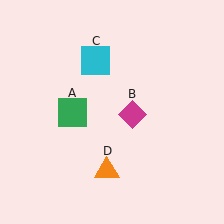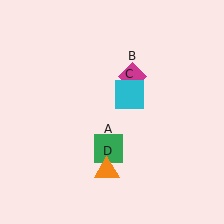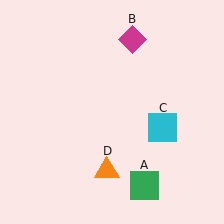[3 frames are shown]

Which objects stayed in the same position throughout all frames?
Orange triangle (object D) remained stationary.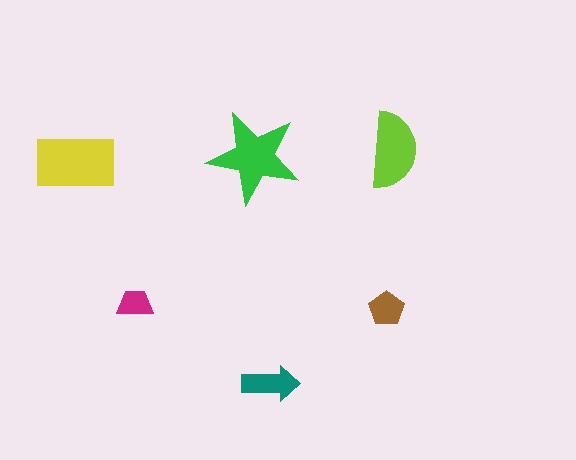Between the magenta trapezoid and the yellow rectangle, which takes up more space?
The yellow rectangle.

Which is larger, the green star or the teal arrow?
The green star.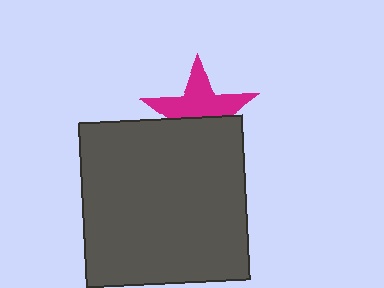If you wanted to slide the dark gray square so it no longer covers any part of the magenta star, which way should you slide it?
Slide it down — that is the most direct way to separate the two shapes.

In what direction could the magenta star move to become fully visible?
The magenta star could move up. That would shift it out from behind the dark gray square entirely.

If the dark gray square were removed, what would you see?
You would see the complete magenta star.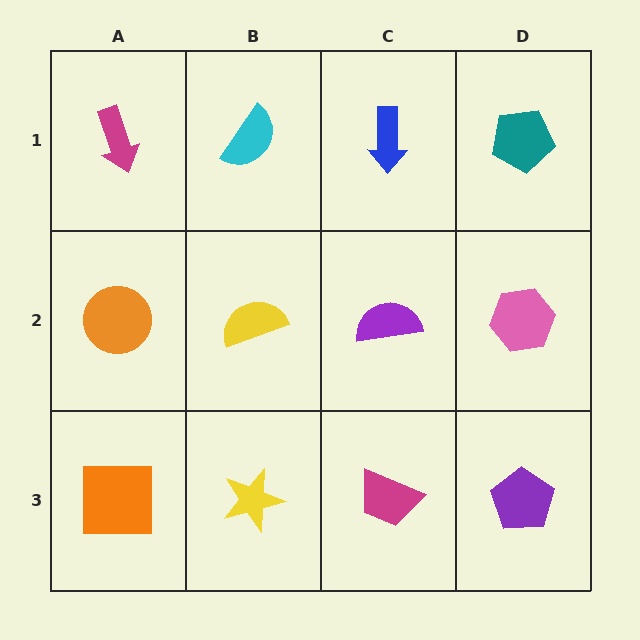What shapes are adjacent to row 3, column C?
A purple semicircle (row 2, column C), a yellow star (row 3, column B), a purple pentagon (row 3, column D).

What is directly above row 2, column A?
A magenta arrow.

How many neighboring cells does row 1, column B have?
3.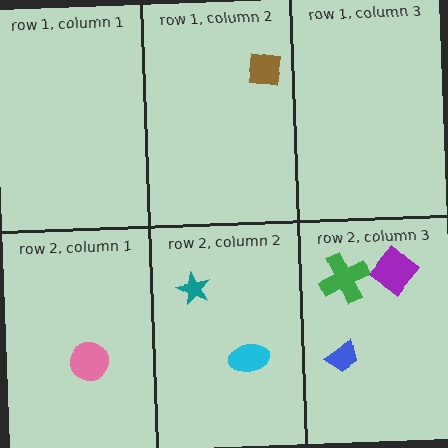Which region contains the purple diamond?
The row 2, column 3 region.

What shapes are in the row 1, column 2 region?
The brown square.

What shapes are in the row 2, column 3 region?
The blue trapezoid, the green cross, the purple diamond.